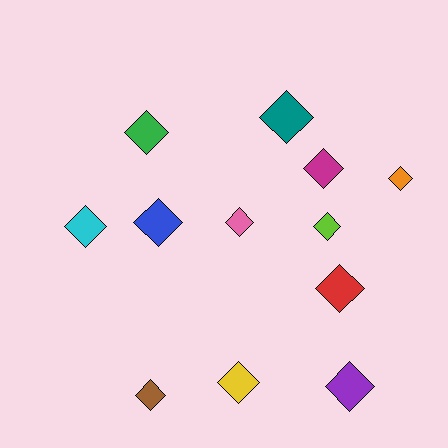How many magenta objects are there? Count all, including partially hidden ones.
There is 1 magenta object.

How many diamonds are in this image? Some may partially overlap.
There are 12 diamonds.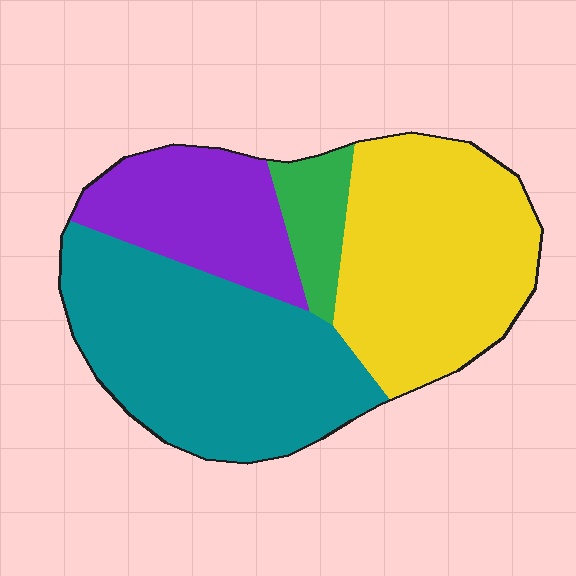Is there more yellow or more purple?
Yellow.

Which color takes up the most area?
Teal, at roughly 40%.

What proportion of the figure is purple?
Purple covers 19% of the figure.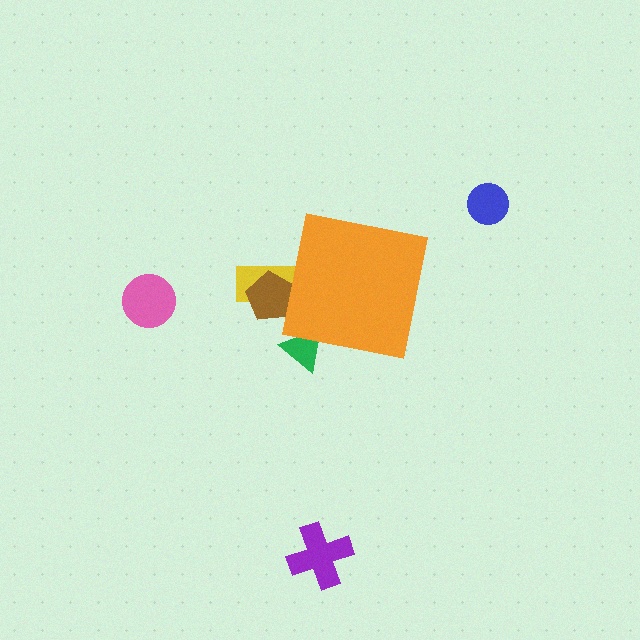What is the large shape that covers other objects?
An orange square.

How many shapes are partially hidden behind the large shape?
3 shapes are partially hidden.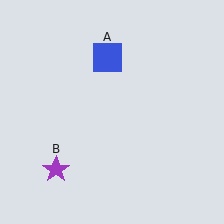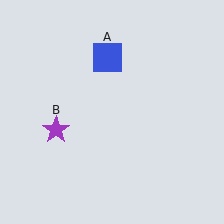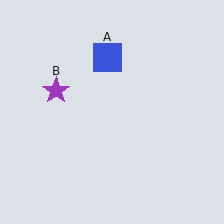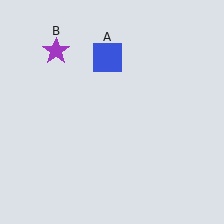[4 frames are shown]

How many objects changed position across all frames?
1 object changed position: purple star (object B).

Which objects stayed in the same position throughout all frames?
Blue square (object A) remained stationary.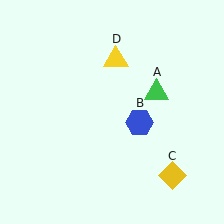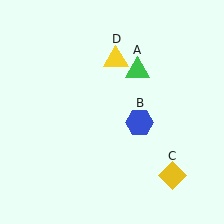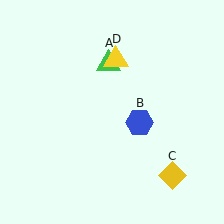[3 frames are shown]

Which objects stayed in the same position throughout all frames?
Blue hexagon (object B) and yellow diamond (object C) and yellow triangle (object D) remained stationary.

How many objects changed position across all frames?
1 object changed position: green triangle (object A).